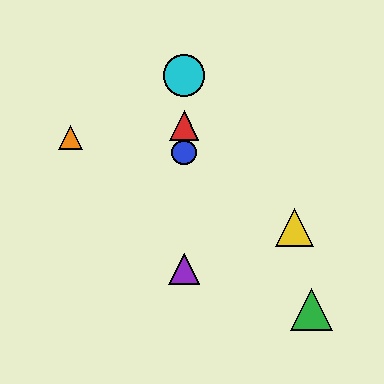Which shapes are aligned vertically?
The red triangle, the blue circle, the purple triangle, the cyan circle are aligned vertically.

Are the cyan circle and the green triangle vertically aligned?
No, the cyan circle is at x≈184 and the green triangle is at x≈311.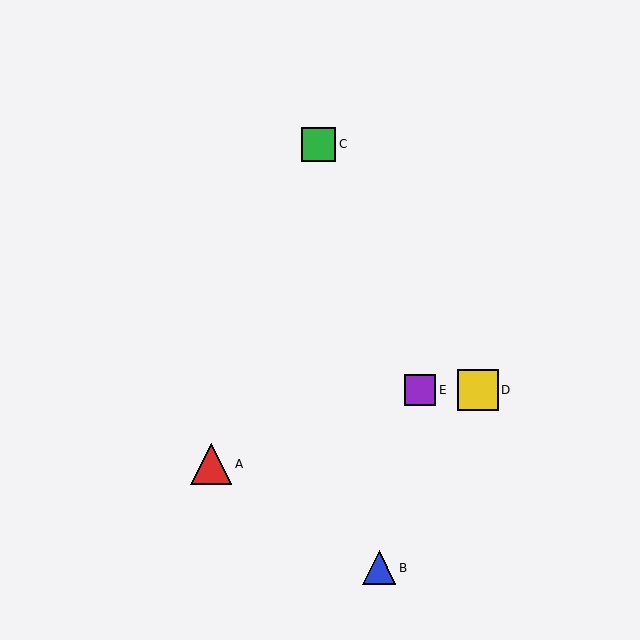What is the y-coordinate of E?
Object E is at y≈390.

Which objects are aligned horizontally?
Objects D, E are aligned horizontally.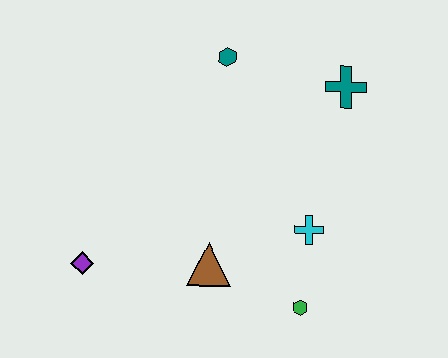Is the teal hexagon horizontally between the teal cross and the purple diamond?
Yes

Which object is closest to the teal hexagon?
The teal cross is closest to the teal hexagon.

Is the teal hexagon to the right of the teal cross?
No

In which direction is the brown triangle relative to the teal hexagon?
The brown triangle is below the teal hexagon.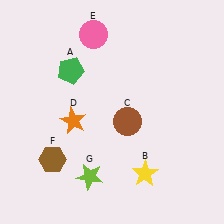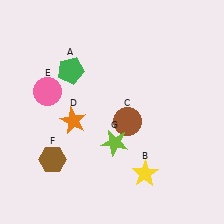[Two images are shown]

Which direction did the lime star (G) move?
The lime star (G) moved up.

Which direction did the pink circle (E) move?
The pink circle (E) moved down.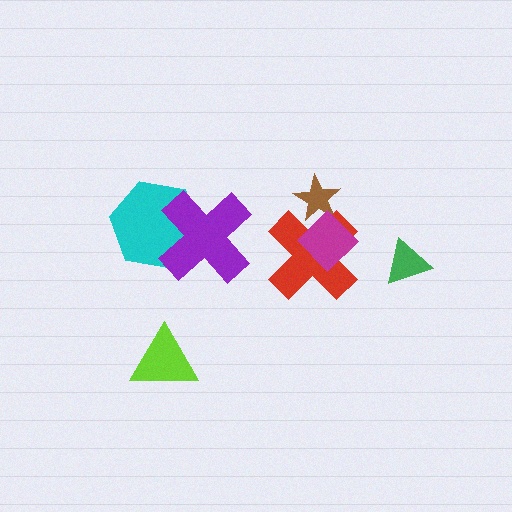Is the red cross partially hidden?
Yes, it is partially covered by another shape.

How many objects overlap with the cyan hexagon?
1 object overlaps with the cyan hexagon.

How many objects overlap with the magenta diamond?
2 objects overlap with the magenta diamond.